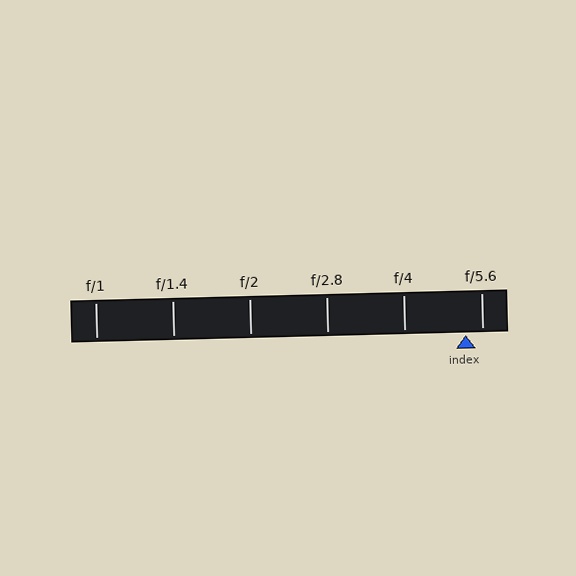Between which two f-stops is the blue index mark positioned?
The index mark is between f/4 and f/5.6.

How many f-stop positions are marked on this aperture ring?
There are 6 f-stop positions marked.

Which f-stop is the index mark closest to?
The index mark is closest to f/5.6.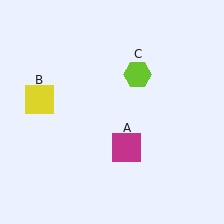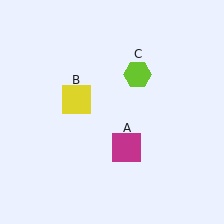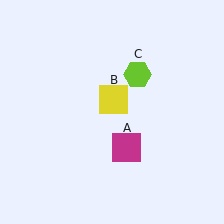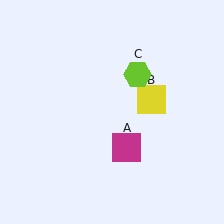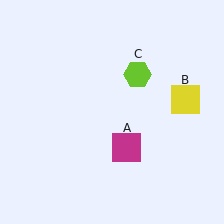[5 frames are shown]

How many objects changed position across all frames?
1 object changed position: yellow square (object B).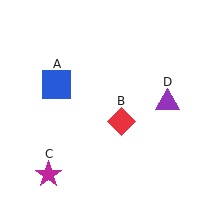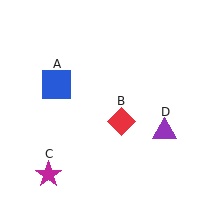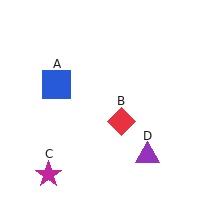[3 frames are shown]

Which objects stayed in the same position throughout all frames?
Blue square (object A) and red diamond (object B) and magenta star (object C) remained stationary.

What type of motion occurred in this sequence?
The purple triangle (object D) rotated clockwise around the center of the scene.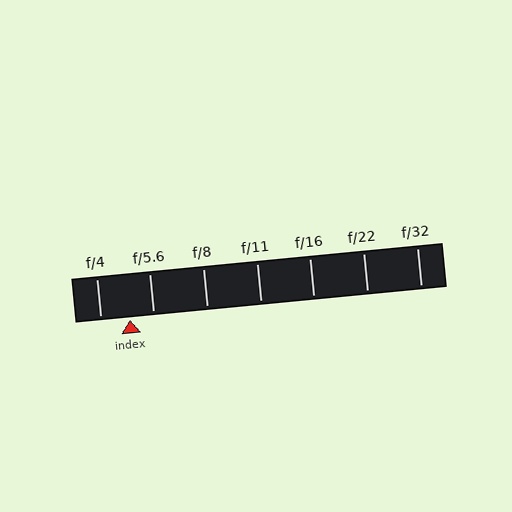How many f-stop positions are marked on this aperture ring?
There are 7 f-stop positions marked.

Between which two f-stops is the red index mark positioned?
The index mark is between f/4 and f/5.6.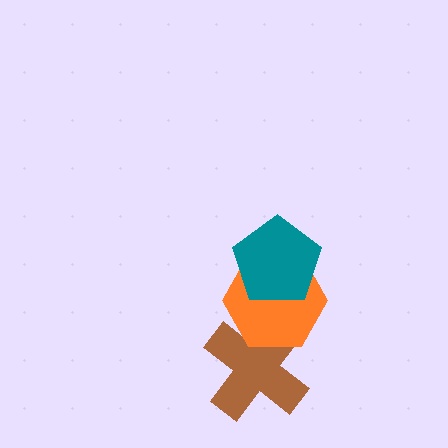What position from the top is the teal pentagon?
The teal pentagon is 1st from the top.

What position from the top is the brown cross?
The brown cross is 3rd from the top.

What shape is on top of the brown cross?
The orange hexagon is on top of the brown cross.